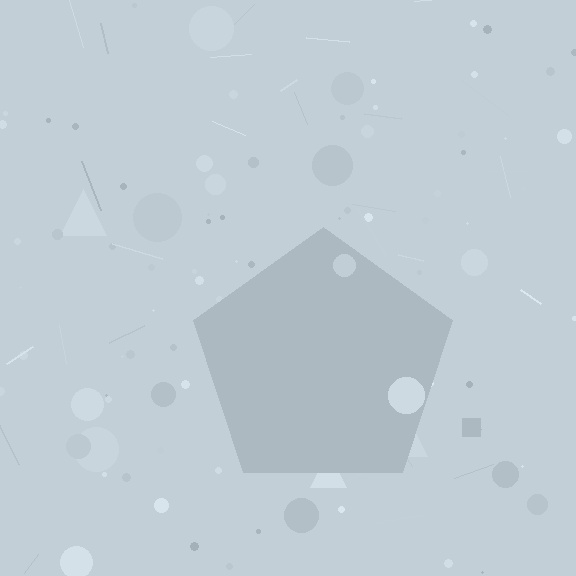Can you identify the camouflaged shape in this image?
The camouflaged shape is a pentagon.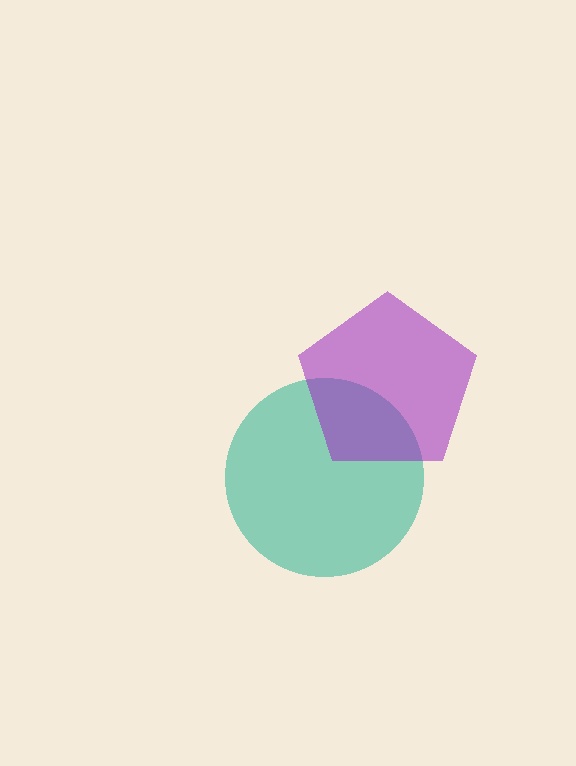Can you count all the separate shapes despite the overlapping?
Yes, there are 2 separate shapes.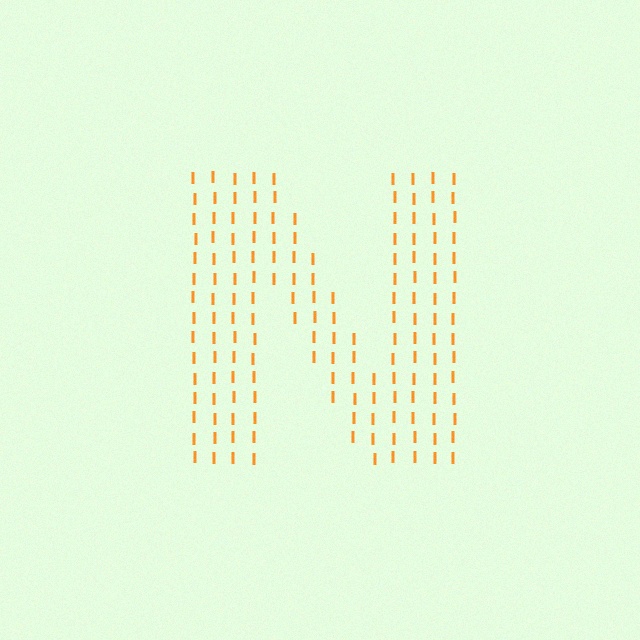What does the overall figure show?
The overall figure shows the letter N.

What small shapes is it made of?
It is made of small letter I's.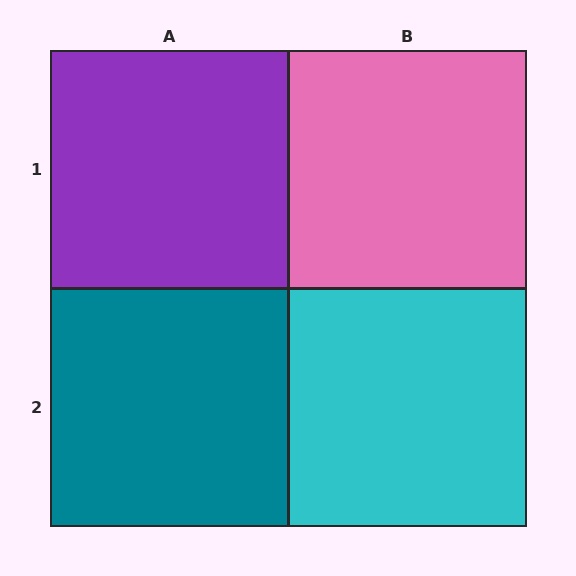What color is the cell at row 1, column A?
Purple.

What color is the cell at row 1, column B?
Pink.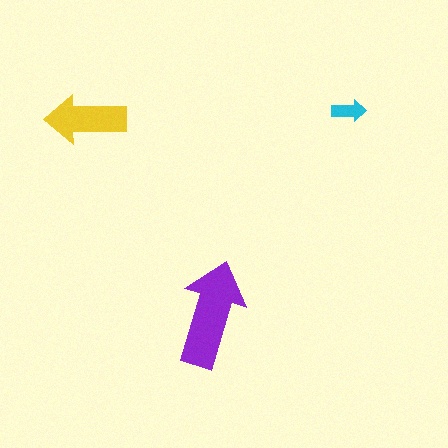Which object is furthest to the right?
The cyan arrow is rightmost.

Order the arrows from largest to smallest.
the purple one, the yellow one, the cyan one.